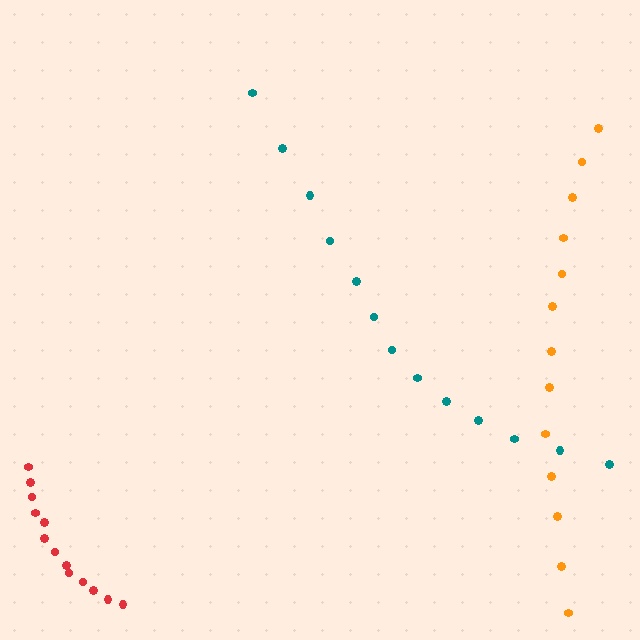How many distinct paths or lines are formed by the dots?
There are 3 distinct paths.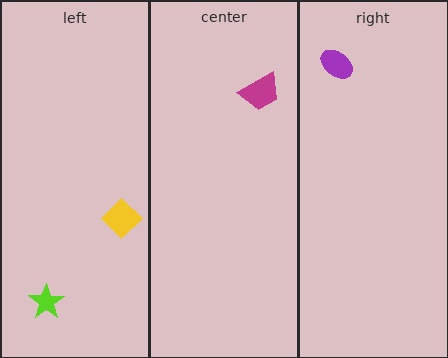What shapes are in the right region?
The purple ellipse.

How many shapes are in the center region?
1.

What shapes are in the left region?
The yellow diamond, the lime star.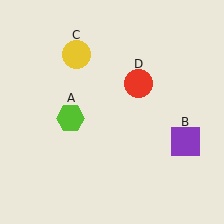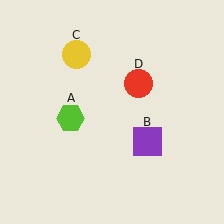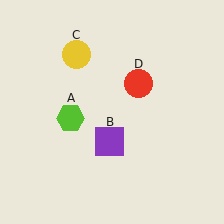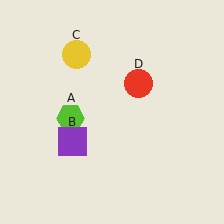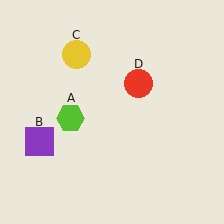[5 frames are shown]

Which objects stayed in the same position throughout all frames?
Lime hexagon (object A) and yellow circle (object C) and red circle (object D) remained stationary.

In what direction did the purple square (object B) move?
The purple square (object B) moved left.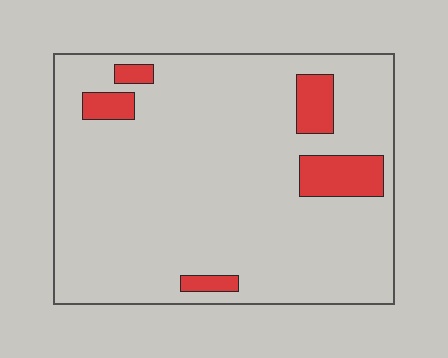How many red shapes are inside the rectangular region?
5.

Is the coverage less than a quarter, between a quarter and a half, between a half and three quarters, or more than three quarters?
Less than a quarter.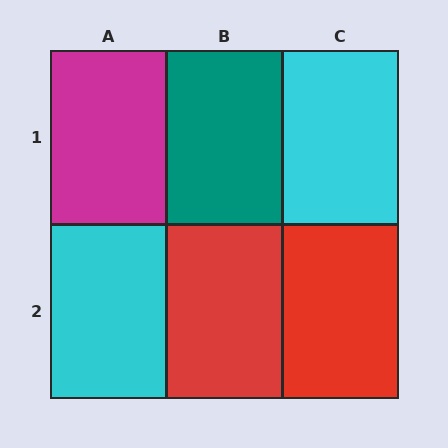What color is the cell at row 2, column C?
Red.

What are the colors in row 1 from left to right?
Magenta, teal, cyan.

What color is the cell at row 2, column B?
Red.